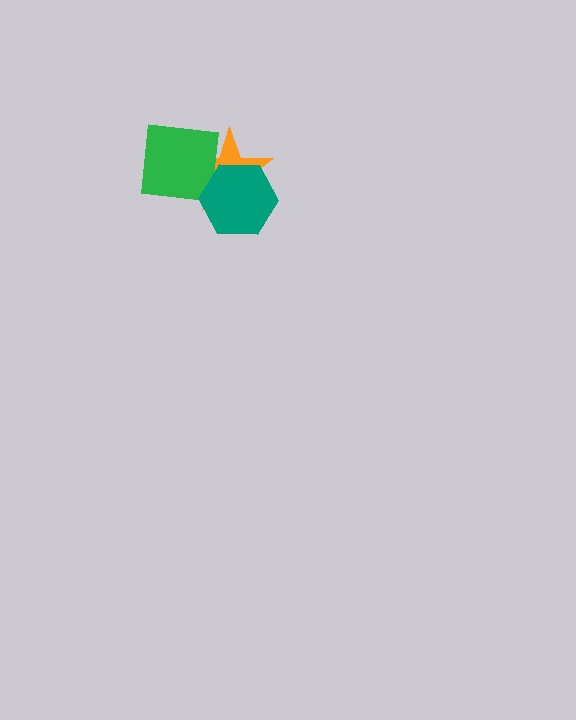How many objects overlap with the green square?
2 objects overlap with the green square.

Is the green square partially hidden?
Yes, it is partially covered by another shape.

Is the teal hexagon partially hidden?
No, no other shape covers it.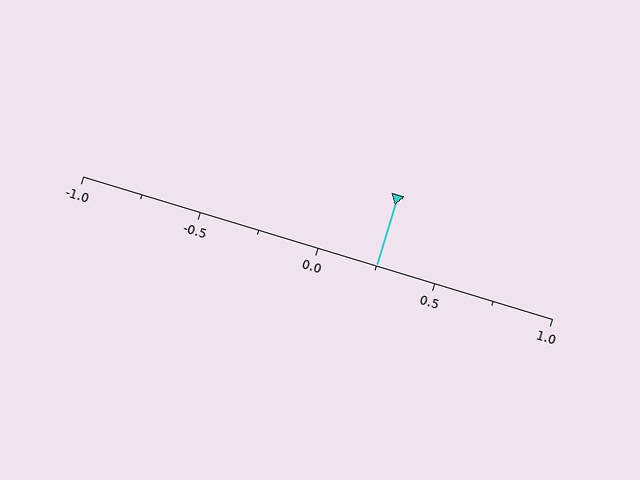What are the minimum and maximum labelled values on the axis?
The axis runs from -1.0 to 1.0.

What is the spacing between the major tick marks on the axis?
The major ticks are spaced 0.5 apart.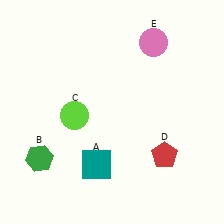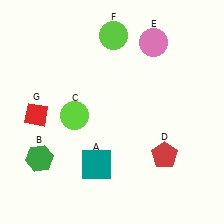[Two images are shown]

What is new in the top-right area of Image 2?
A lime circle (F) was added in the top-right area of Image 2.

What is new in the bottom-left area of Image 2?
A red diamond (G) was added in the bottom-left area of Image 2.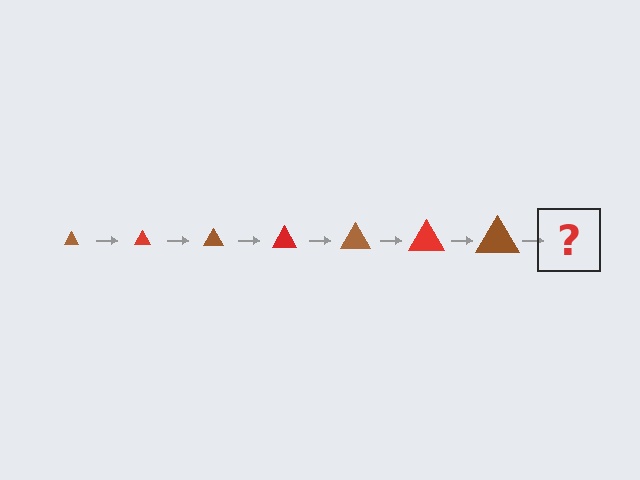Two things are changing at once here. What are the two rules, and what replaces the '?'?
The two rules are that the triangle grows larger each step and the color cycles through brown and red. The '?' should be a red triangle, larger than the previous one.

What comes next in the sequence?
The next element should be a red triangle, larger than the previous one.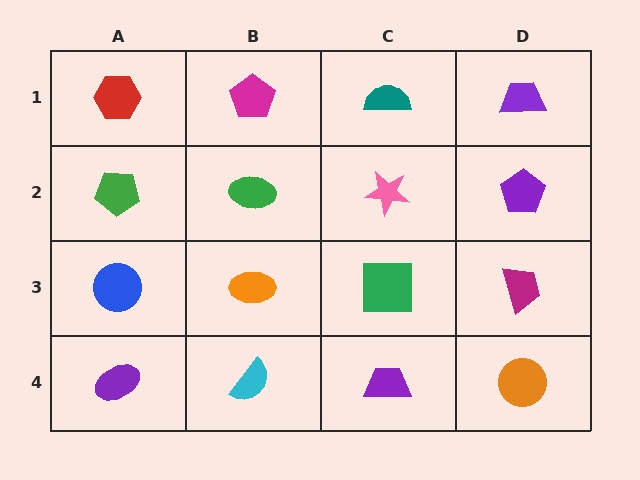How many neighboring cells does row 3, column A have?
3.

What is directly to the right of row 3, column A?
An orange ellipse.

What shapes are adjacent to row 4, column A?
A blue circle (row 3, column A), a cyan semicircle (row 4, column B).